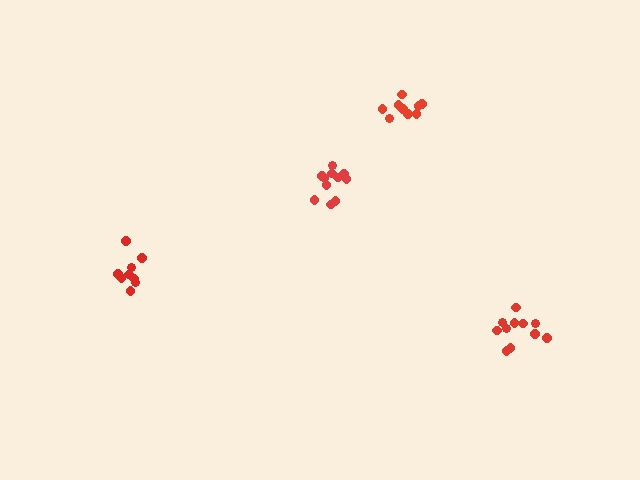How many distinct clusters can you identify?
There are 4 distinct clusters.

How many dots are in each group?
Group 1: 11 dots, Group 2: 11 dots, Group 3: 9 dots, Group 4: 9 dots (40 total).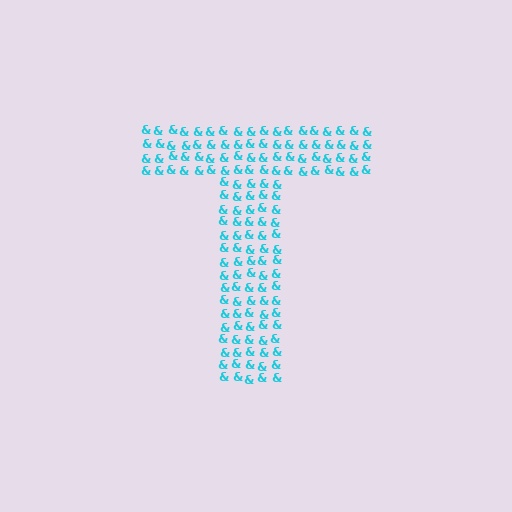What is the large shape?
The large shape is the letter T.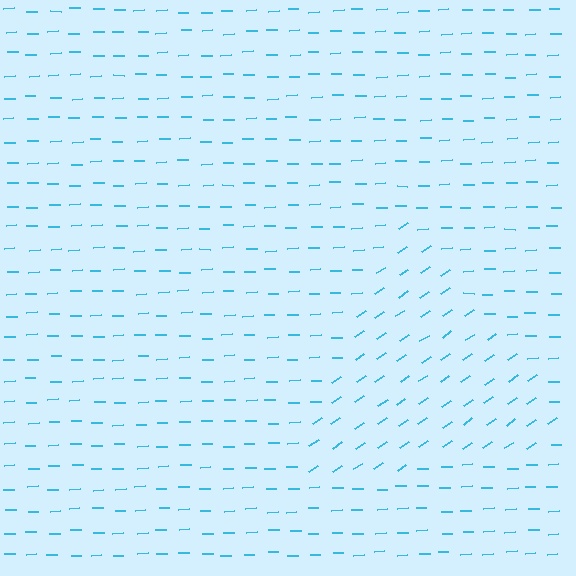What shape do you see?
I see a triangle.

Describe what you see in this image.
The image is filled with small cyan line segments. A triangle region in the image has lines oriented differently from the surrounding lines, creating a visible texture boundary.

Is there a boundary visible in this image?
Yes, there is a texture boundary formed by a change in line orientation.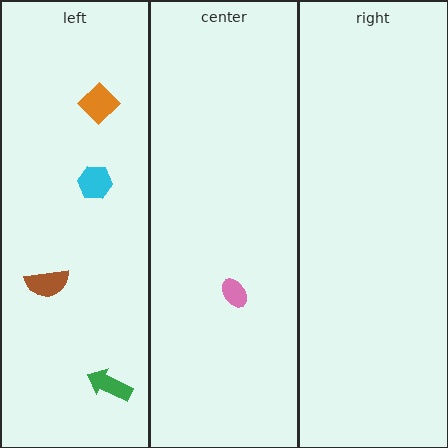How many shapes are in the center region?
1.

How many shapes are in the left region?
4.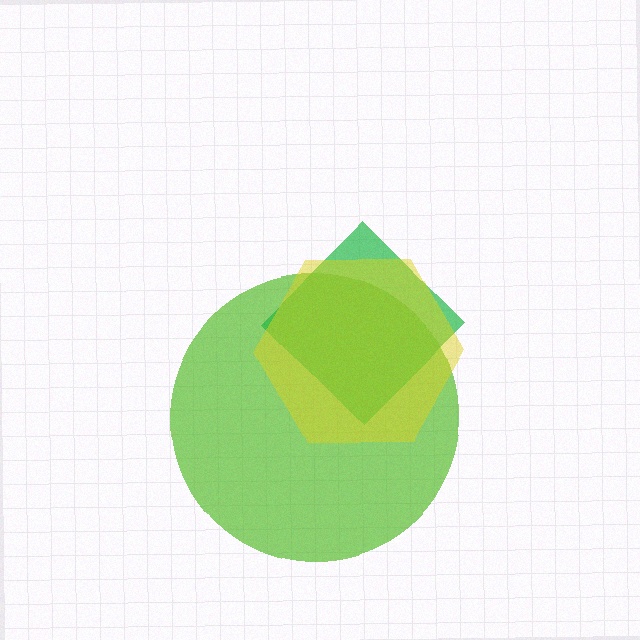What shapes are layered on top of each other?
The layered shapes are: a lime circle, a green diamond, a yellow hexagon.